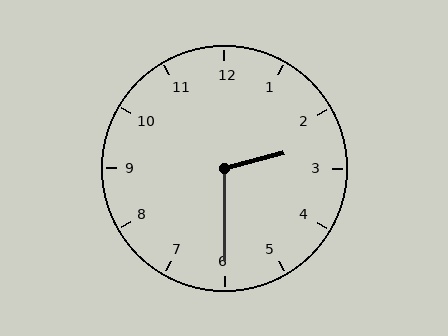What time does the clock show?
2:30.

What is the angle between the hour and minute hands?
Approximately 105 degrees.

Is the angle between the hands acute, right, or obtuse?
It is obtuse.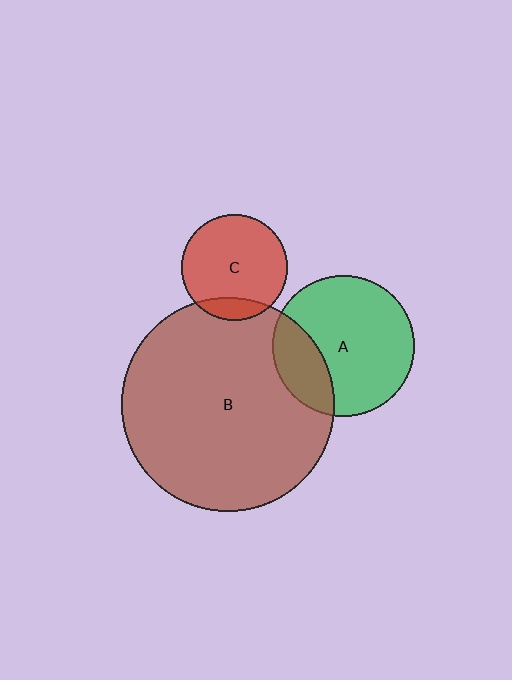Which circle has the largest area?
Circle B (brown).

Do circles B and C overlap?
Yes.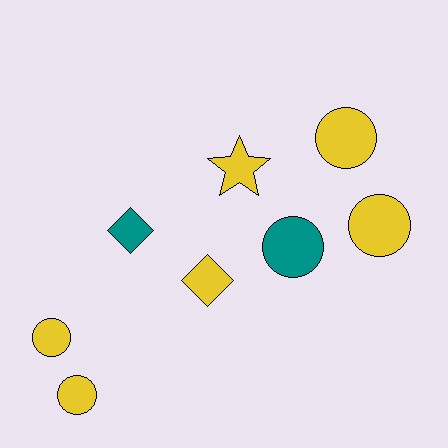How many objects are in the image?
There are 8 objects.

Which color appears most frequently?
Yellow, with 6 objects.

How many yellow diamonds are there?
There is 1 yellow diamond.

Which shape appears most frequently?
Circle, with 5 objects.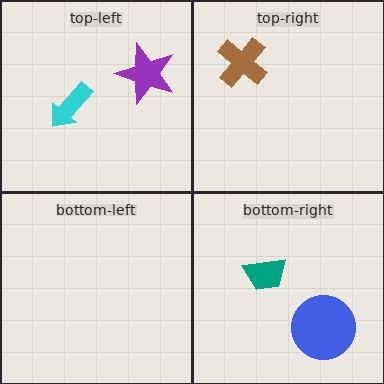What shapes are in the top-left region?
The cyan arrow, the purple star.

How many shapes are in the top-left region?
2.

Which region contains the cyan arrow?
The top-left region.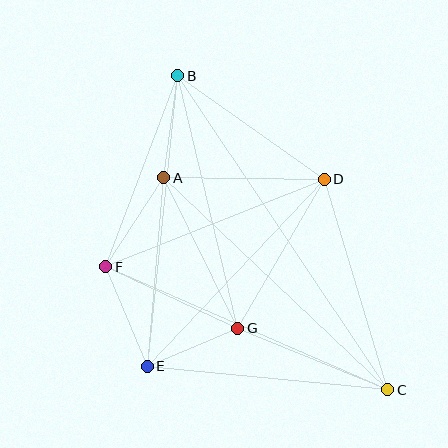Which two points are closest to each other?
Points E and G are closest to each other.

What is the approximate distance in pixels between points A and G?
The distance between A and G is approximately 168 pixels.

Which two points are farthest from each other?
Points B and C are farthest from each other.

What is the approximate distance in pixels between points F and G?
The distance between F and G is approximately 146 pixels.